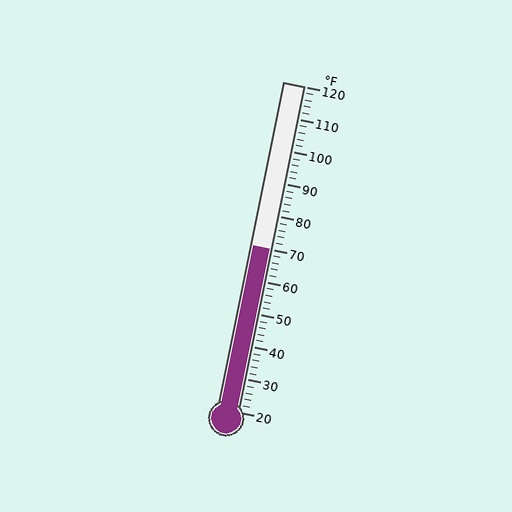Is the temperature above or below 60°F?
The temperature is above 60°F.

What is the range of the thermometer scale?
The thermometer scale ranges from 20°F to 120°F.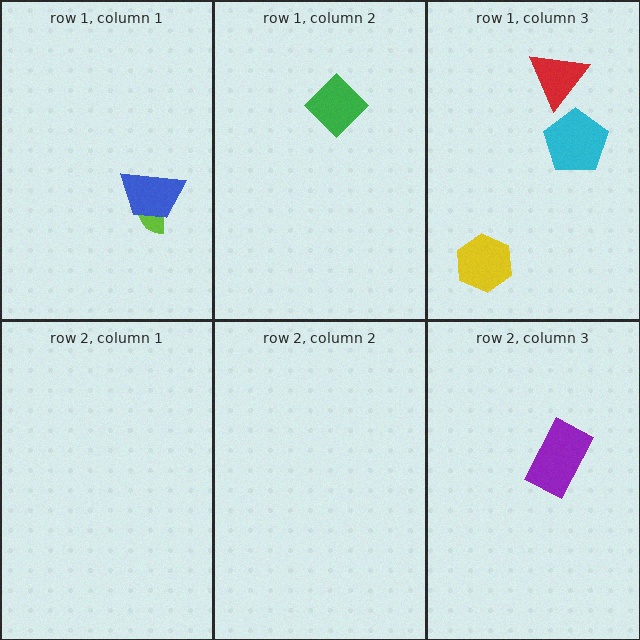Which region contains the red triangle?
The row 1, column 3 region.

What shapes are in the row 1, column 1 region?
The lime semicircle, the blue trapezoid.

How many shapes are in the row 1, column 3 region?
3.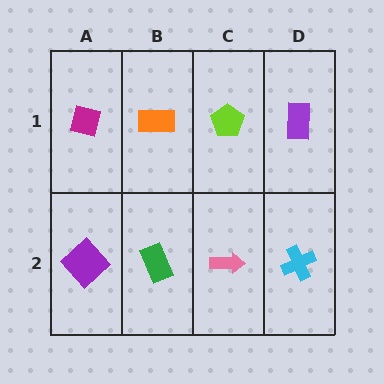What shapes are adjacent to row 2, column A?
A magenta square (row 1, column A), a green rectangle (row 2, column B).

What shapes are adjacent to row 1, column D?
A cyan cross (row 2, column D), a lime pentagon (row 1, column C).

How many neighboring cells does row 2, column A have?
2.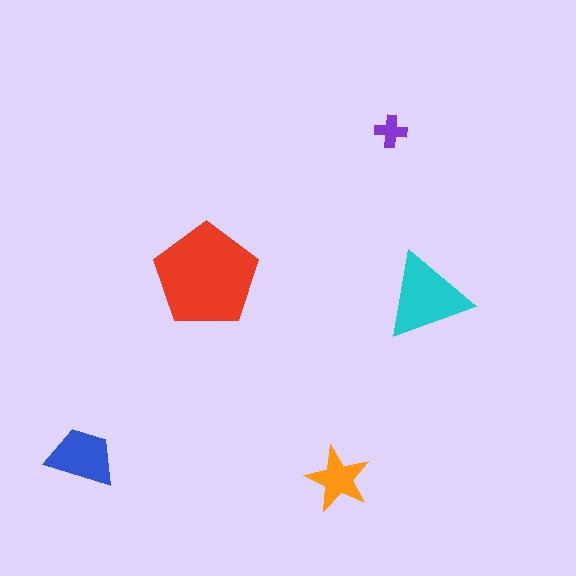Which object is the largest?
The red pentagon.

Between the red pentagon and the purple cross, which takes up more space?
The red pentagon.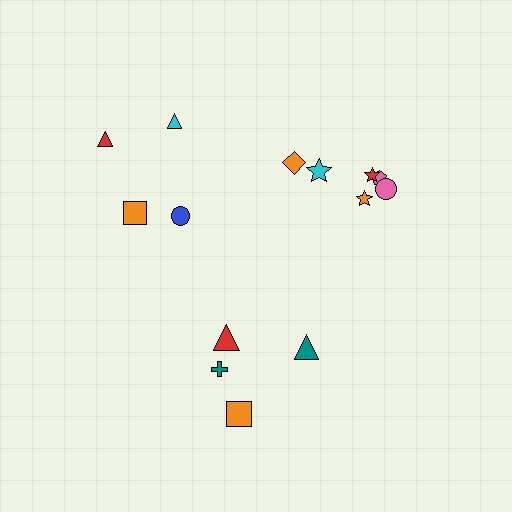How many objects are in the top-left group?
There are 4 objects.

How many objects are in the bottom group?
There are 4 objects.